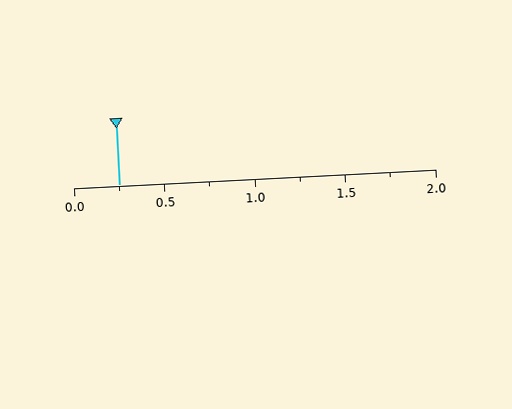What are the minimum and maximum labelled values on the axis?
The axis runs from 0.0 to 2.0.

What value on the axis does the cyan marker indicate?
The marker indicates approximately 0.25.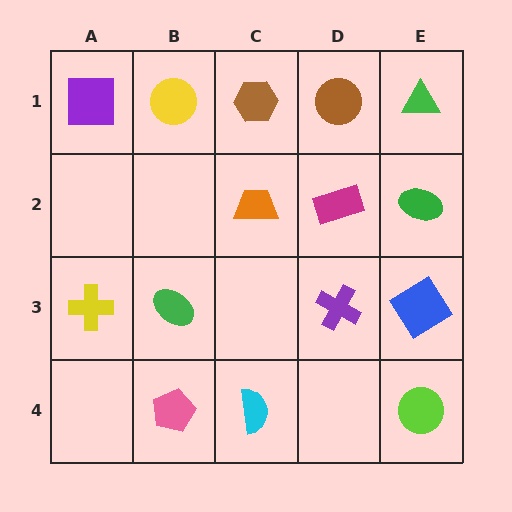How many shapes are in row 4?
3 shapes.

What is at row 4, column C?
A cyan semicircle.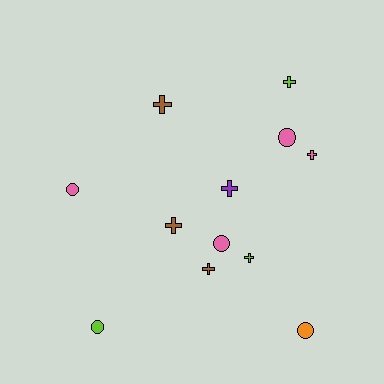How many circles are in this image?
There are 5 circles.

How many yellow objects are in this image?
There are no yellow objects.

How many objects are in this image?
There are 12 objects.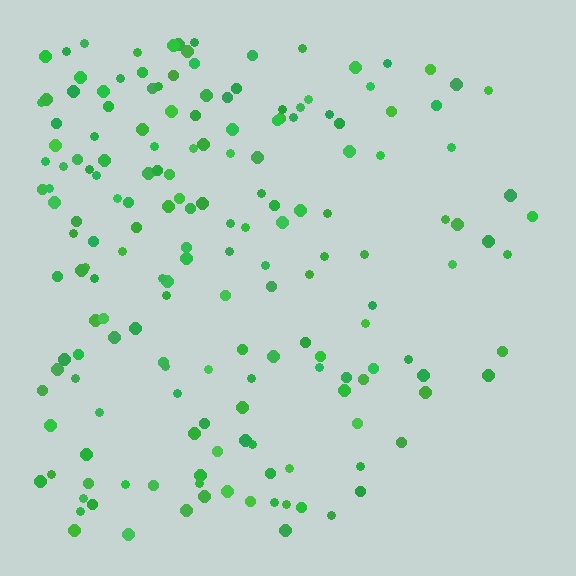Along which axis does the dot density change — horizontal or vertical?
Horizontal.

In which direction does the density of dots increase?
From right to left, with the left side densest.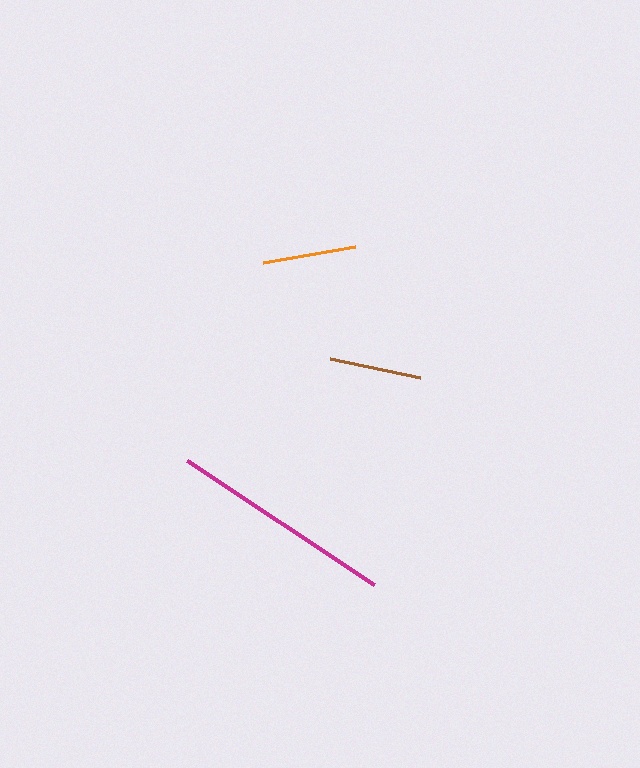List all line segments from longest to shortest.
From longest to shortest: magenta, orange, brown.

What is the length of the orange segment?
The orange segment is approximately 93 pixels long.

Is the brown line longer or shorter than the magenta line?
The magenta line is longer than the brown line.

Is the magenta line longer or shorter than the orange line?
The magenta line is longer than the orange line.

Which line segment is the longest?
The magenta line is the longest at approximately 224 pixels.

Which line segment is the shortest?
The brown line is the shortest at approximately 93 pixels.